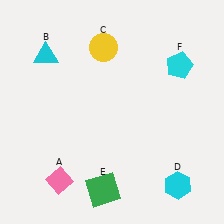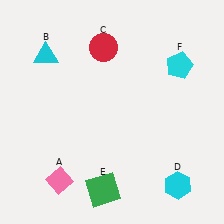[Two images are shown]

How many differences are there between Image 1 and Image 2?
There is 1 difference between the two images.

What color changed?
The circle (C) changed from yellow in Image 1 to red in Image 2.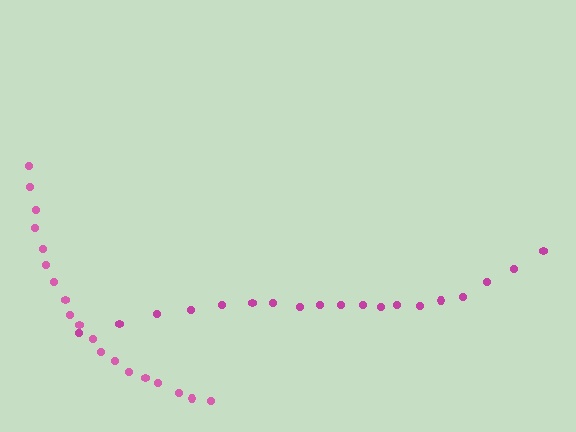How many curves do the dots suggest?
There are 2 distinct paths.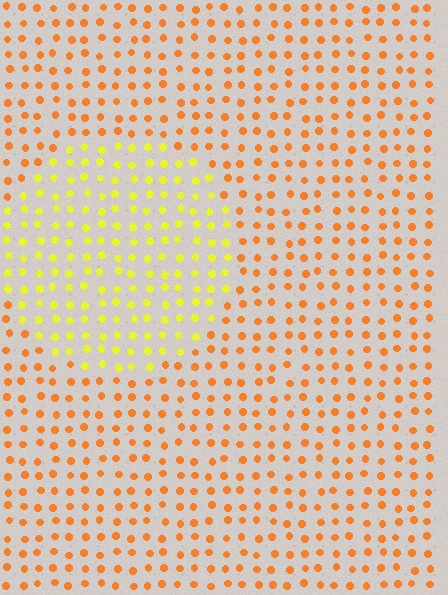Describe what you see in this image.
The image is filled with small orange elements in a uniform arrangement. A circle-shaped region is visible where the elements are tinted to a slightly different hue, forming a subtle color boundary.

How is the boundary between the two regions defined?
The boundary is defined purely by a slight shift in hue (about 39 degrees). Spacing, size, and orientation are identical on both sides.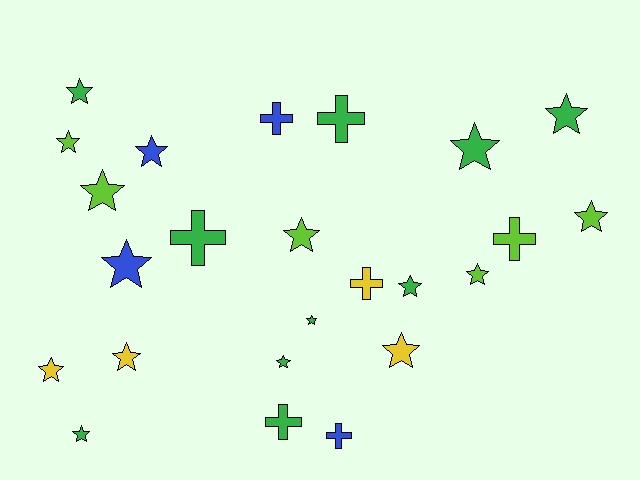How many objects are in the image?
There are 24 objects.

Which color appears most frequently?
Green, with 10 objects.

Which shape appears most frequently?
Star, with 17 objects.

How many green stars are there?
There are 7 green stars.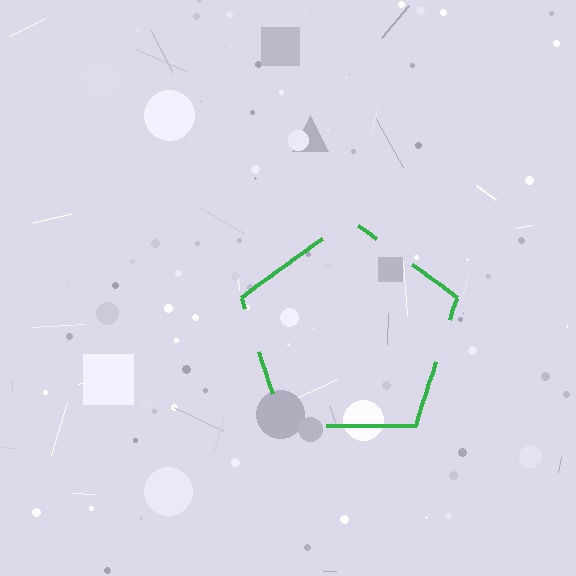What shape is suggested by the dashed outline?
The dashed outline suggests a pentagon.